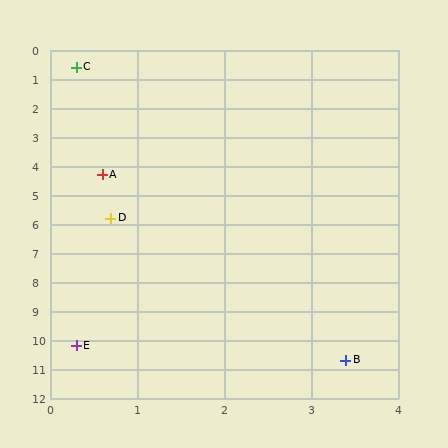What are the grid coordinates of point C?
Point C is at approximately (0.3, 0.6).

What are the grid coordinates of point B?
Point B is at approximately (3.4, 10.7).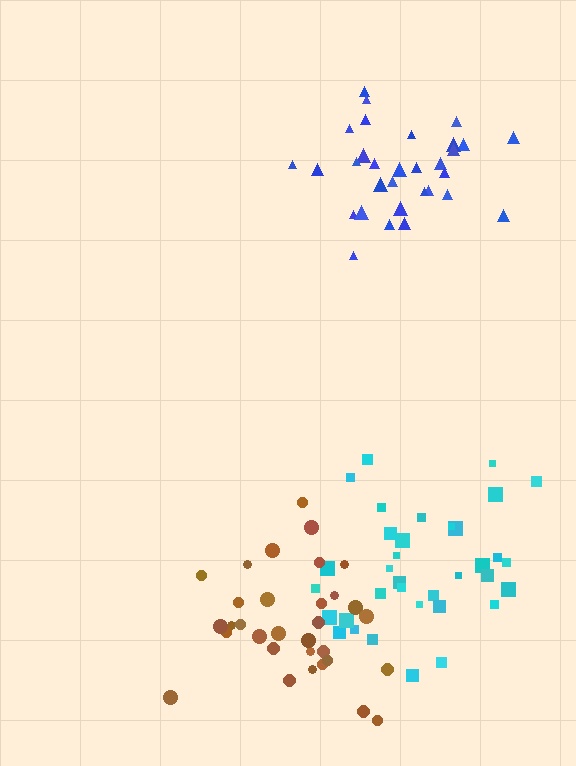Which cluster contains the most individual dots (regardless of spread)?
Cyan (35).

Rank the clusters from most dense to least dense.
blue, cyan, brown.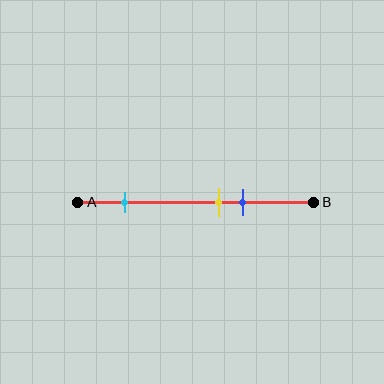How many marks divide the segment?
There are 3 marks dividing the segment.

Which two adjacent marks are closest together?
The yellow and blue marks are the closest adjacent pair.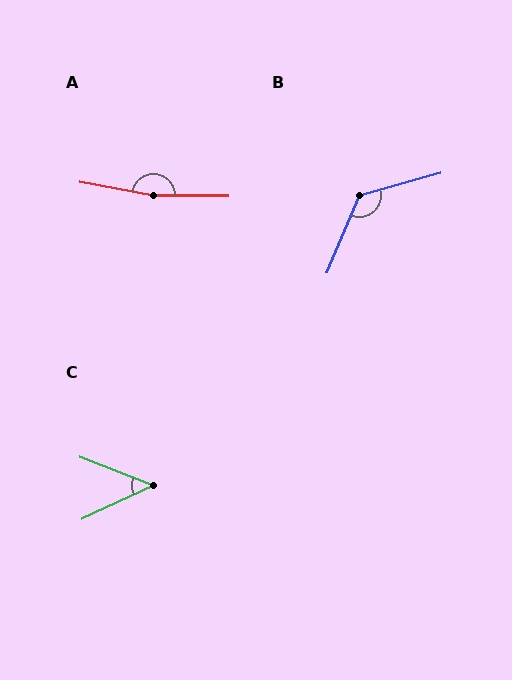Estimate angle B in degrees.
Approximately 128 degrees.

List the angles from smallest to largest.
C (47°), B (128°), A (170°).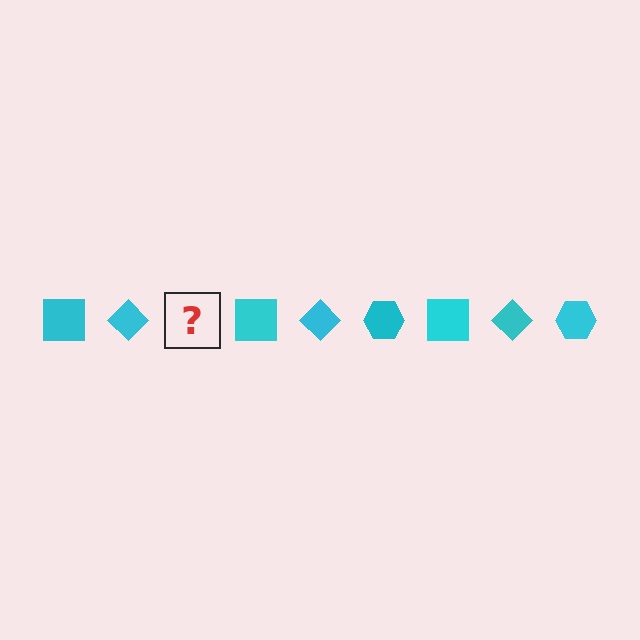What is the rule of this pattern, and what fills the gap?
The rule is that the pattern cycles through square, diamond, hexagon shapes in cyan. The gap should be filled with a cyan hexagon.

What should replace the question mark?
The question mark should be replaced with a cyan hexagon.